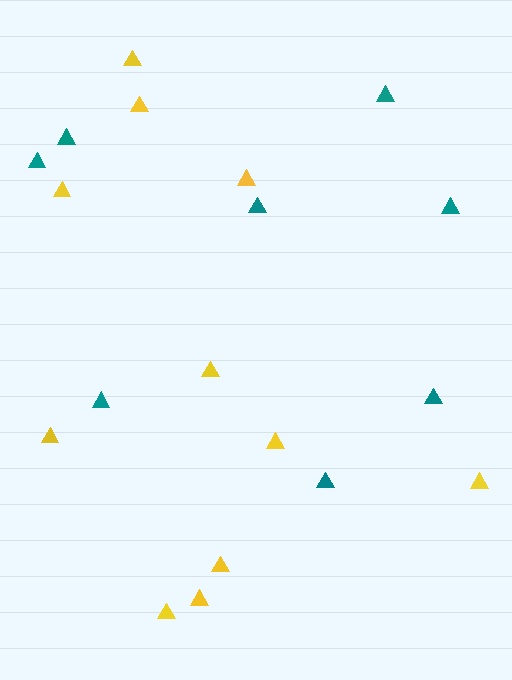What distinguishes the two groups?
There are 2 groups: one group of yellow triangles (11) and one group of teal triangles (8).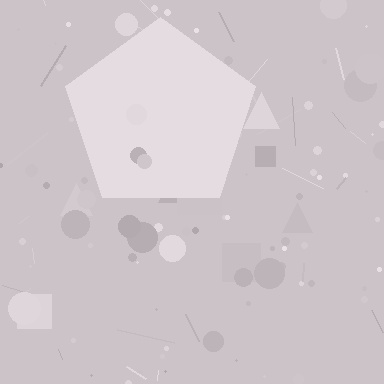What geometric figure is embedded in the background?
A pentagon is embedded in the background.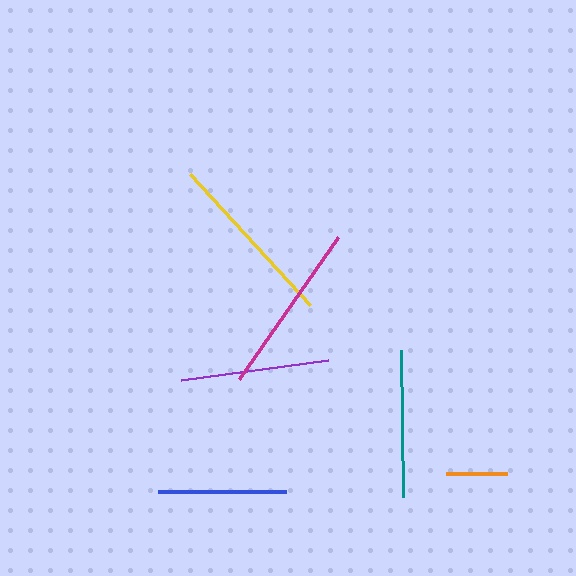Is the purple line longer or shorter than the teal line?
The purple line is longer than the teal line.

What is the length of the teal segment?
The teal segment is approximately 147 pixels long.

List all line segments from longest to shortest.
From longest to shortest: yellow, magenta, purple, teal, blue, orange.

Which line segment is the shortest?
The orange line is the shortest at approximately 61 pixels.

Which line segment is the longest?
The yellow line is the longest at approximately 177 pixels.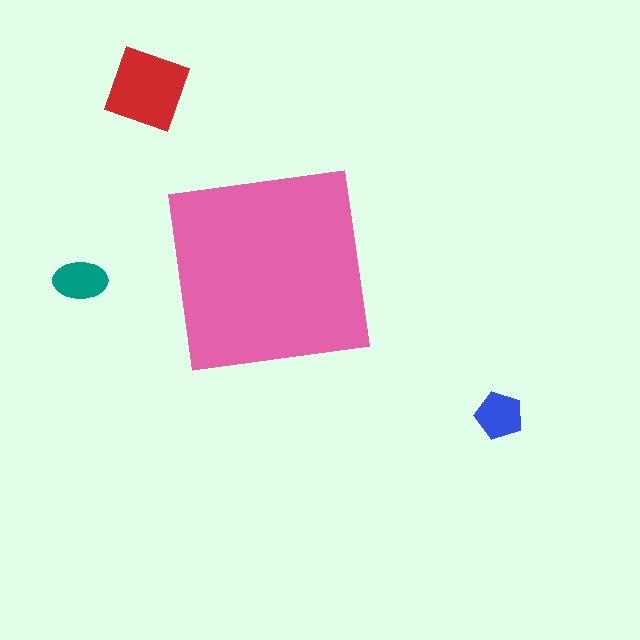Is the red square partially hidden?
No, the red square is fully visible.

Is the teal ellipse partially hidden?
No, the teal ellipse is fully visible.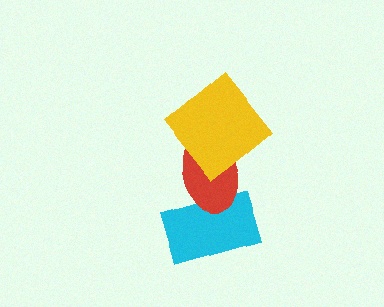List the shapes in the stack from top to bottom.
From top to bottom: the yellow diamond, the red ellipse, the cyan rectangle.